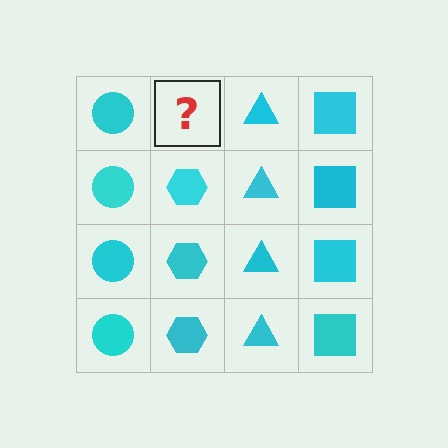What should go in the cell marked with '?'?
The missing cell should contain a cyan hexagon.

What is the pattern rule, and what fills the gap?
The rule is that each column has a consistent shape. The gap should be filled with a cyan hexagon.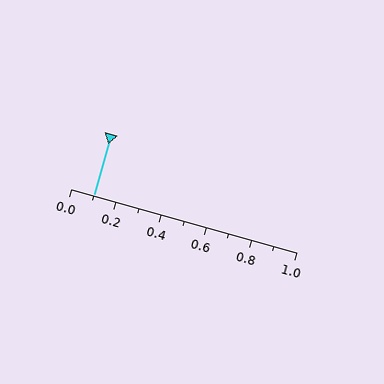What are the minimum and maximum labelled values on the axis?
The axis runs from 0.0 to 1.0.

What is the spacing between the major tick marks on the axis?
The major ticks are spaced 0.2 apart.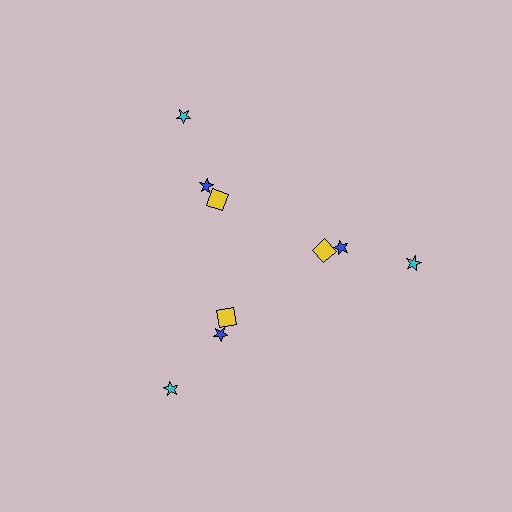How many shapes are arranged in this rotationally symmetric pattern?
There are 9 shapes, arranged in 3 groups of 3.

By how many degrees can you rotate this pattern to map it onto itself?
The pattern maps onto itself every 120 degrees of rotation.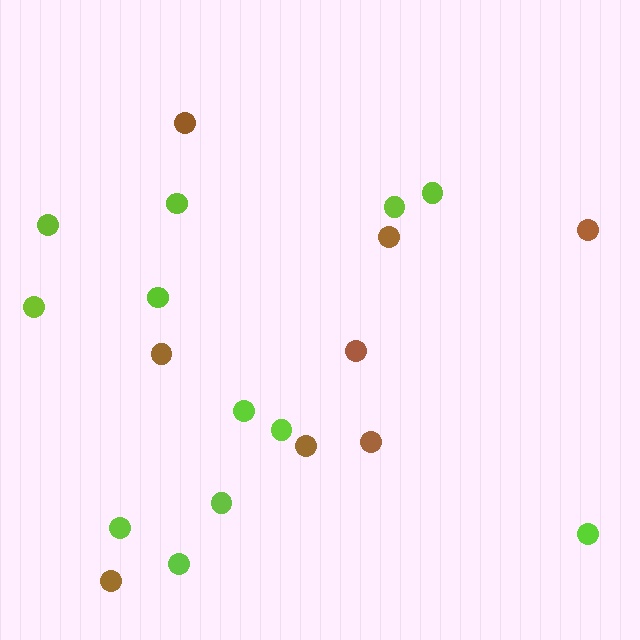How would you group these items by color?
There are 2 groups: one group of brown circles (8) and one group of lime circles (12).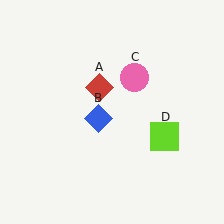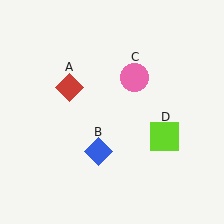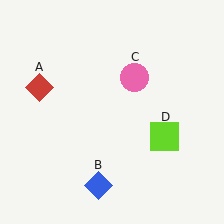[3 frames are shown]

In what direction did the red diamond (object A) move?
The red diamond (object A) moved left.